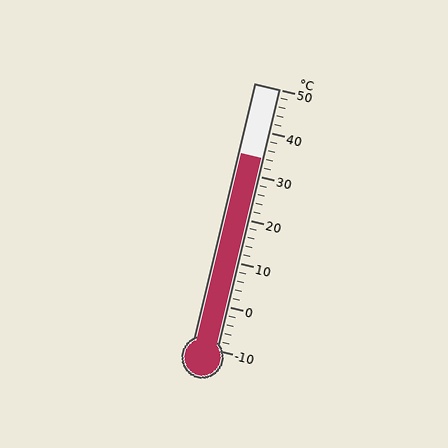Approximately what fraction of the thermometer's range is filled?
The thermometer is filled to approximately 75% of its range.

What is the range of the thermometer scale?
The thermometer scale ranges from -10°C to 50°C.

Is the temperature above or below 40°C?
The temperature is below 40°C.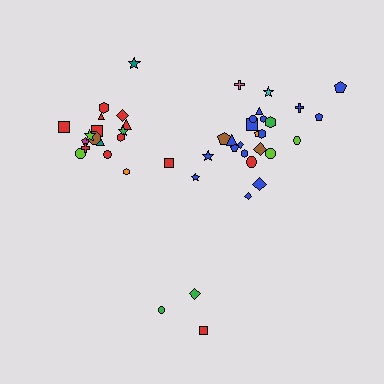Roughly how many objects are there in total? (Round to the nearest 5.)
Roughly 45 objects in total.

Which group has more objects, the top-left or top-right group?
The top-right group.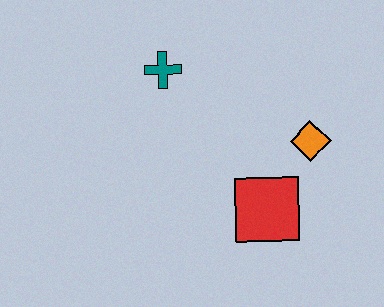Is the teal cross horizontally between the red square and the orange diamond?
No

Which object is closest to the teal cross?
The orange diamond is closest to the teal cross.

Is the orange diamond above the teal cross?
No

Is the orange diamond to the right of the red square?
Yes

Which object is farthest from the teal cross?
The red square is farthest from the teal cross.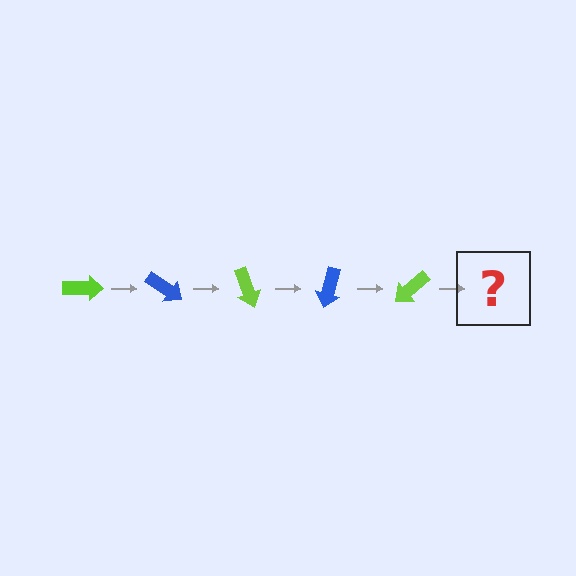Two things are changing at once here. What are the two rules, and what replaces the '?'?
The two rules are that it rotates 35 degrees each step and the color cycles through lime and blue. The '?' should be a blue arrow, rotated 175 degrees from the start.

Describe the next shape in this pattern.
It should be a blue arrow, rotated 175 degrees from the start.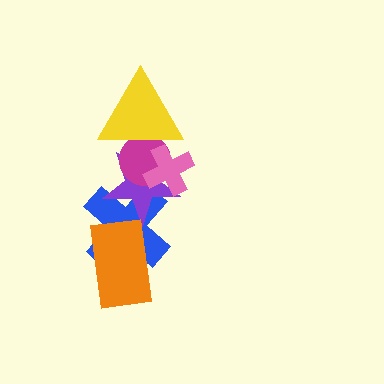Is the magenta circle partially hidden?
Yes, it is partially covered by another shape.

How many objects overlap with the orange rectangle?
1 object overlaps with the orange rectangle.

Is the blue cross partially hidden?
Yes, it is partially covered by another shape.